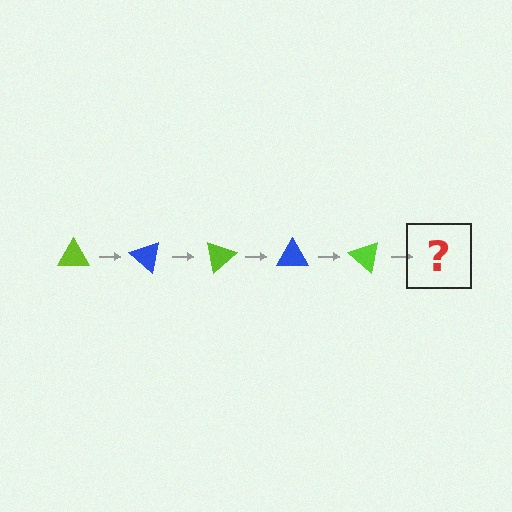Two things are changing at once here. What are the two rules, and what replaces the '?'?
The two rules are that it rotates 40 degrees each step and the color cycles through lime and blue. The '?' should be a blue triangle, rotated 200 degrees from the start.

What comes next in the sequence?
The next element should be a blue triangle, rotated 200 degrees from the start.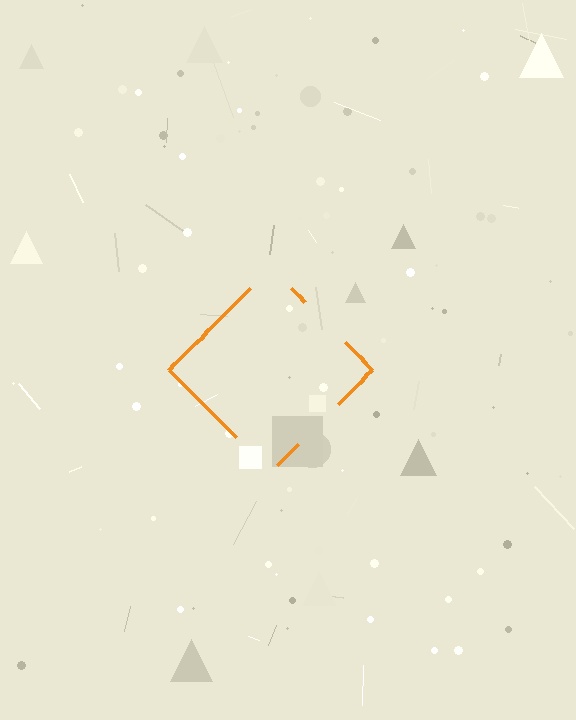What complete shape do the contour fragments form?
The contour fragments form a diamond.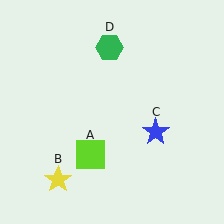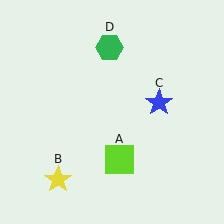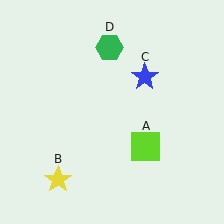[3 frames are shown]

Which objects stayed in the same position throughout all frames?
Yellow star (object B) and green hexagon (object D) remained stationary.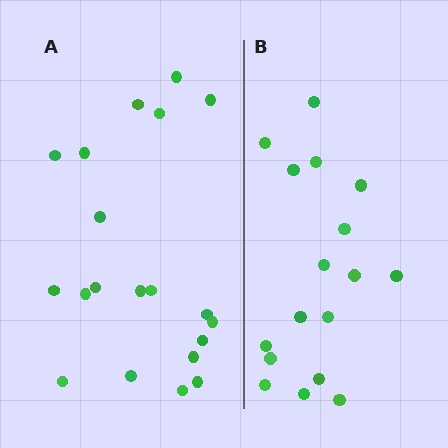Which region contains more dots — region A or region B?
Region A (the left region) has more dots.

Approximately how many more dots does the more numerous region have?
Region A has just a few more — roughly 2 or 3 more dots than region B.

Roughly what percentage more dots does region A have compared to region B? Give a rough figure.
About 20% more.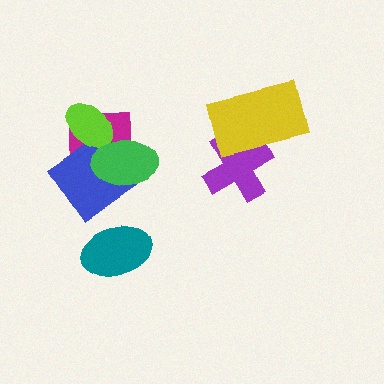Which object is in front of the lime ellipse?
The green ellipse is in front of the lime ellipse.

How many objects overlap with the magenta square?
3 objects overlap with the magenta square.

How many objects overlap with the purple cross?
1 object overlaps with the purple cross.